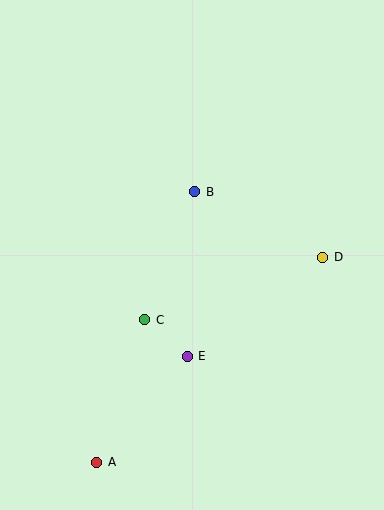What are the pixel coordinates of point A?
Point A is at (97, 462).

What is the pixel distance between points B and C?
The distance between B and C is 137 pixels.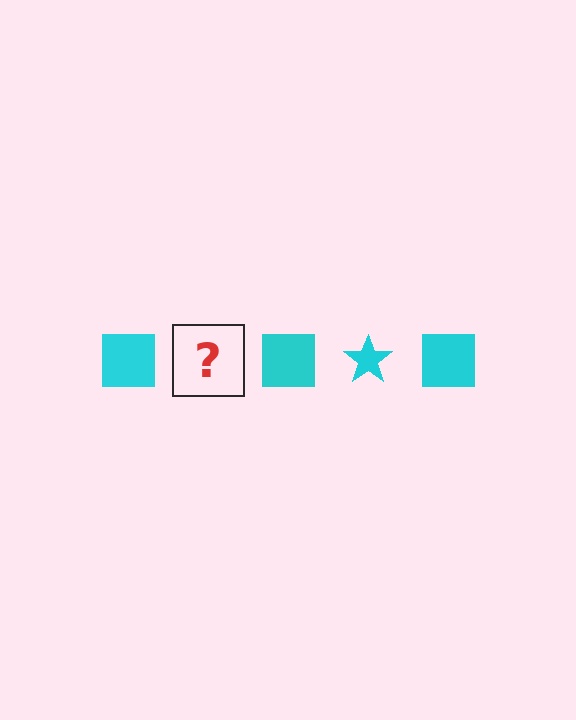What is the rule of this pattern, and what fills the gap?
The rule is that the pattern cycles through square, star shapes in cyan. The gap should be filled with a cyan star.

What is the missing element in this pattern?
The missing element is a cyan star.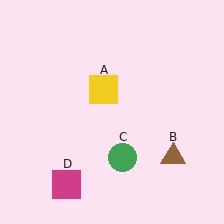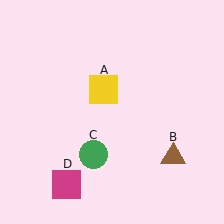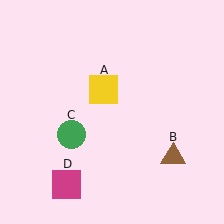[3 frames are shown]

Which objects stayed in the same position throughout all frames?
Yellow square (object A) and brown triangle (object B) and magenta square (object D) remained stationary.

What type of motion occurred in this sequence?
The green circle (object C) rotated clockwise around the center of the scene.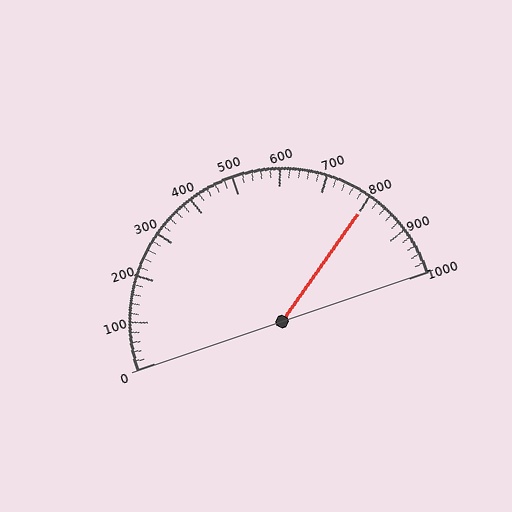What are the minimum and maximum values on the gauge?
The gauge ranges from 0 to 1000.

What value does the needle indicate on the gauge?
The needle indicates approximately 800.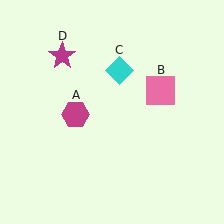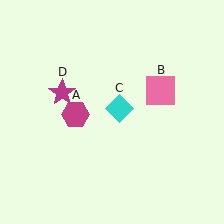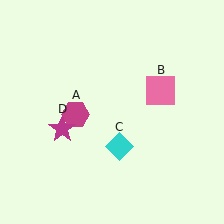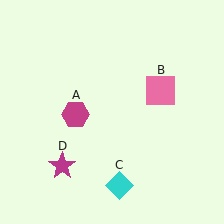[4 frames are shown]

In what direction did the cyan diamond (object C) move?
The cyan diamond (object C) moved down.